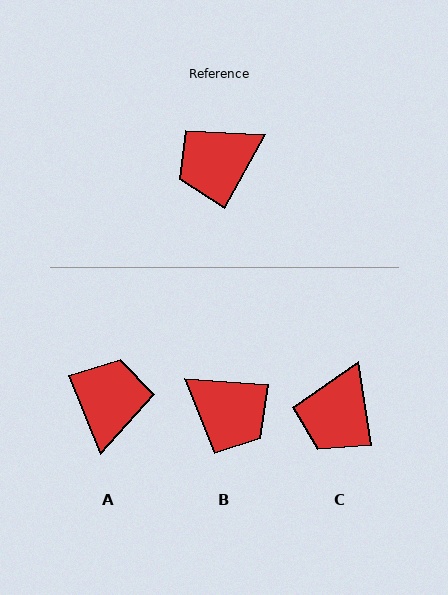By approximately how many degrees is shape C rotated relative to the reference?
Approximately 38 degrees counter-clockwise.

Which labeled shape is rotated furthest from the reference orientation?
A, about 129 degrees away.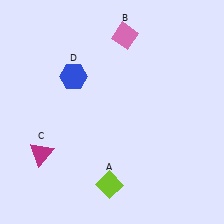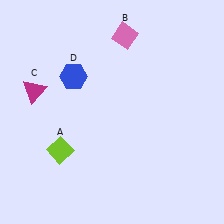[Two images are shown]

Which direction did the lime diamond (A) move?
The lime diamond (A) moved left.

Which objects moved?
The objects that moved are: the lime diamond (A), the magenta triangle (C).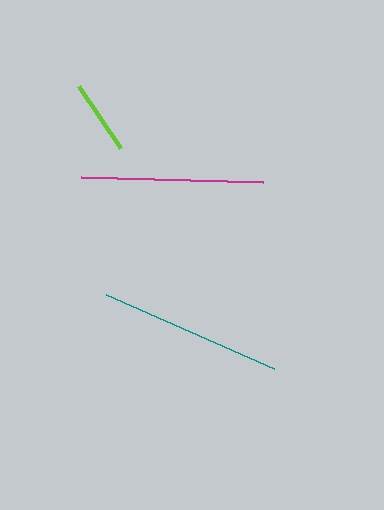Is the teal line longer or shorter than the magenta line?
The teal line is longer than the magenta line.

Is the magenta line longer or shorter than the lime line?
The magenta line is longer than the lime line.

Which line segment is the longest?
The teal line is the longest at approximately 183 pixels.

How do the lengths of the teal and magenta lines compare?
The teal and magenta lines are approximately the same length.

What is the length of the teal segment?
The teal segment is approximately 183 pixels long.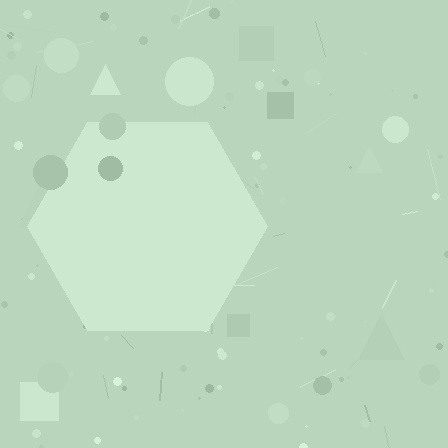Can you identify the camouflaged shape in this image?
The camouflaged shape is a hexagon.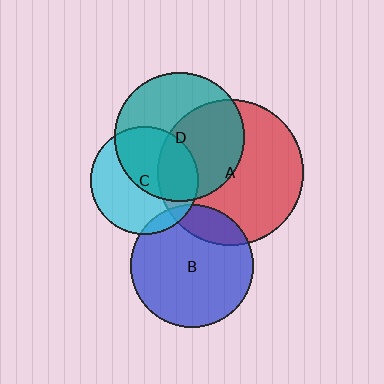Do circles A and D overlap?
Yes.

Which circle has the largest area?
Circle A (red).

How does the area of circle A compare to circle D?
Approximately 1.3 times.